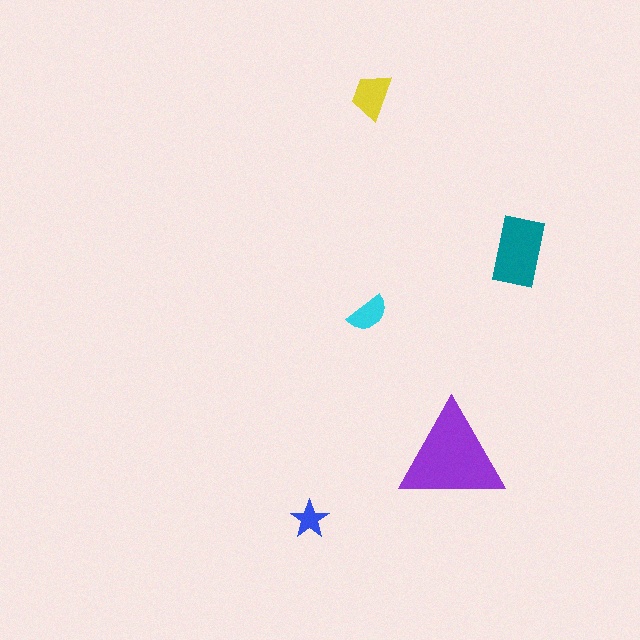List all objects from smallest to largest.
The blue star, the cyan semicircle, the yellow trapezoid, the teal rectangle, the purple triangle.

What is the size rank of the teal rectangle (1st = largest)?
2nd.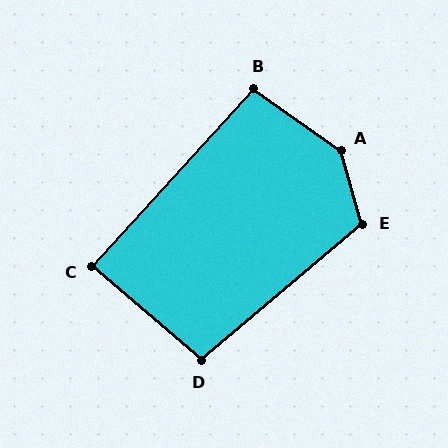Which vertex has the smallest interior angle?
C, at approximately 89 degrees.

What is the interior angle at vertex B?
Approximately 97 degrees (obtuse).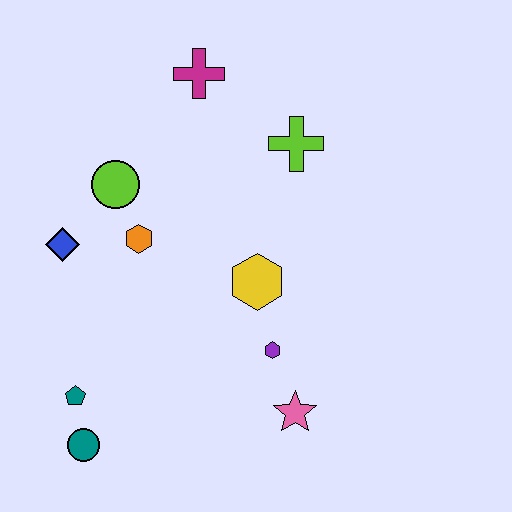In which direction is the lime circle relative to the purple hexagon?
The lime circle is above the purple hexagon.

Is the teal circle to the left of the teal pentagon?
No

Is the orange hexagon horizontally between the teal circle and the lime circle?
No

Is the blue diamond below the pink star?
No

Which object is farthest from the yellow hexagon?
The teal circle is farthest from the yellow hexagon.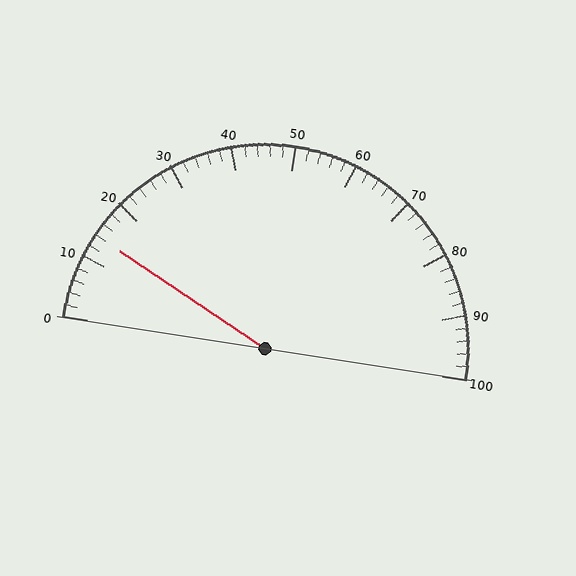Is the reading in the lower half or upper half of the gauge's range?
The reading is in the lower half of the range (0 to 100).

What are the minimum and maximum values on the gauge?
The gauge ranges from 0 to 100.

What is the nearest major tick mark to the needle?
The nearest major tick mark is 10.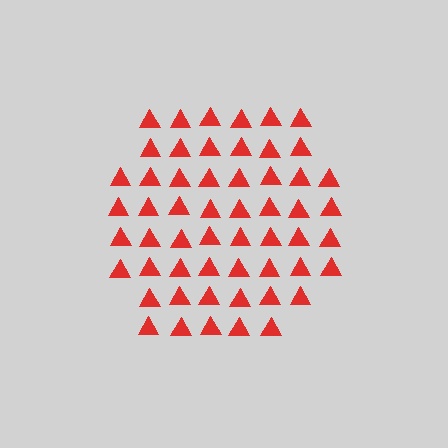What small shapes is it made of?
It is made of small triangles.